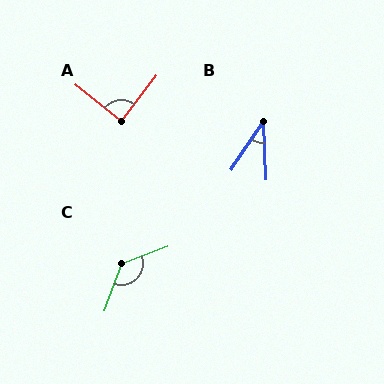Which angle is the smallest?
B, at approximately 37 degrees.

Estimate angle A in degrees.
Approximately 88 degrees.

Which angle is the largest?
C, at approximately 131 degrees.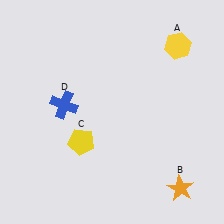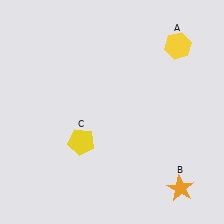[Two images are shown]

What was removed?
The blue cross (D) was removed in Image 2.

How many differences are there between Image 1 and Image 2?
There is 1 difference between the two images.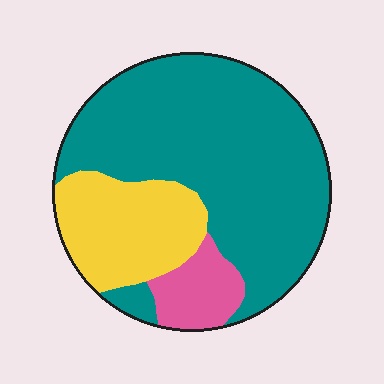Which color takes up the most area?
Teal, at roughly 65%.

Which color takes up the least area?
Pink, at roughly 10%.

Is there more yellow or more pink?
Yellow.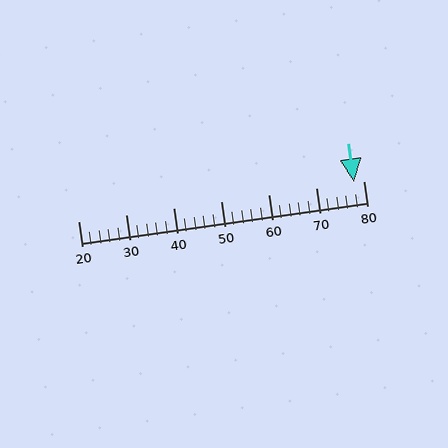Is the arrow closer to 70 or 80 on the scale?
The arrow is closer to 80.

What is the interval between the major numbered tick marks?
The major tick marks are spaced 10 units apart.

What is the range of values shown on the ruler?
The ruler shows values from 20 to 80.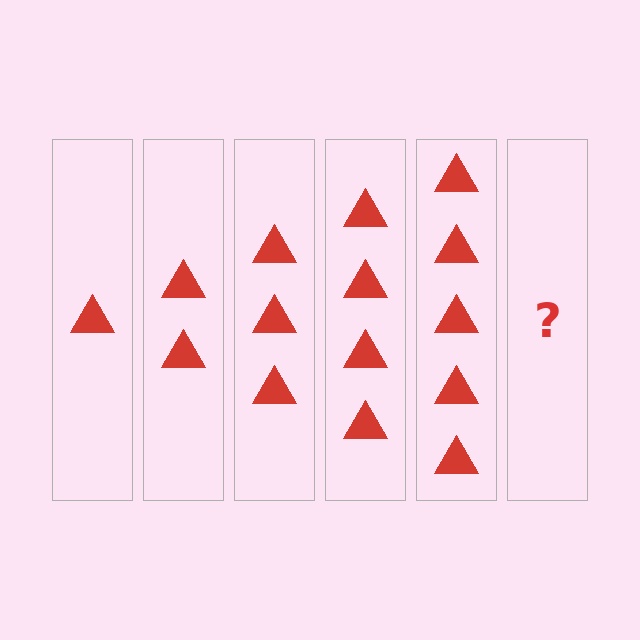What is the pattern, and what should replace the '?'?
The pattern is that each step adds one more triangle. The '?' should be 6 triangles.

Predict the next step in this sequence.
The next step is 6 triangles.